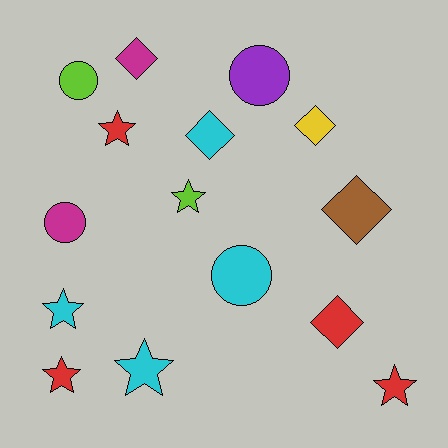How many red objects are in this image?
There are 4 red objects.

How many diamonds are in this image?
There are 5 diamonds.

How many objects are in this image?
There are 15 objects.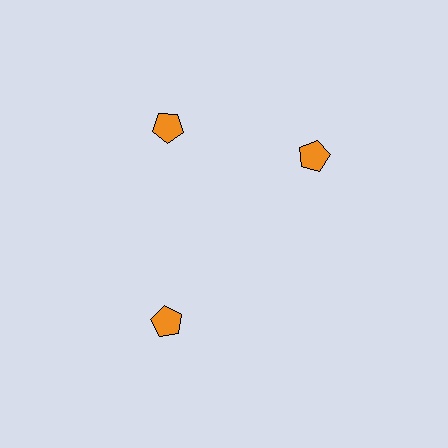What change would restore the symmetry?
The symmetry would be restored by rotating it back into even spacing with its neighbors so that all 3 pentagons sit at equal angles and equal distance from the center.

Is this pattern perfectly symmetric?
No. The 3 orange pentagons are arranged in a ring, but one element near the 3 o'clock position is rotated out of alignment along the ring, breaking the 3-fold rotational symmetry.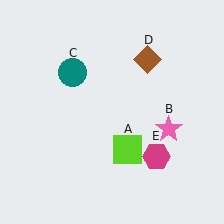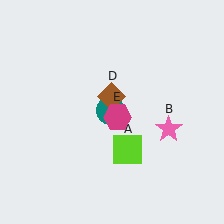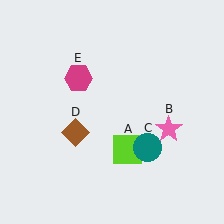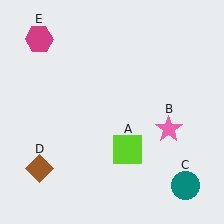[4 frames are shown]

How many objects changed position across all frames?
3 objects changed position: teal circle (object C), brown diamond (object D), magenta hexagon (object E).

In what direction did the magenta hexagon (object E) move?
The magenta hexagon (object E) moved up and to the left.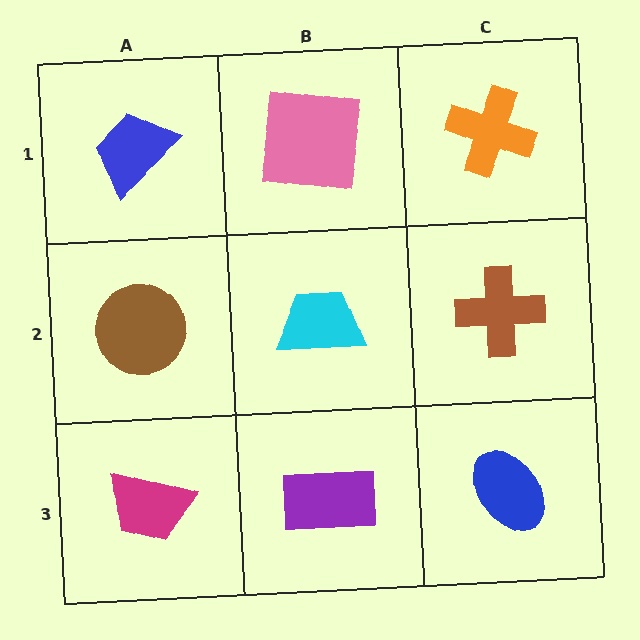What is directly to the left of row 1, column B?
A blue trapezoid.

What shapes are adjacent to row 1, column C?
A brown cross (row 2, column C), a pink square (row 1, column B).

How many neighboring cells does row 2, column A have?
3.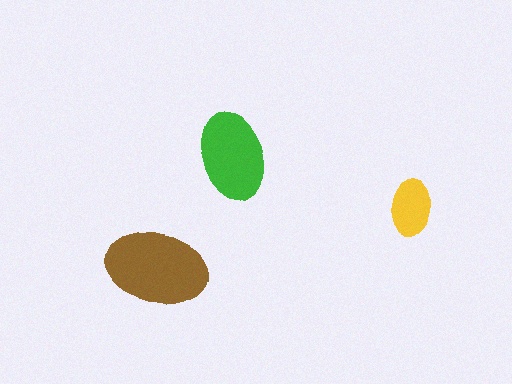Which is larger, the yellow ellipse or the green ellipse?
The green one.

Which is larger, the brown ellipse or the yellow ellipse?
The brown one.